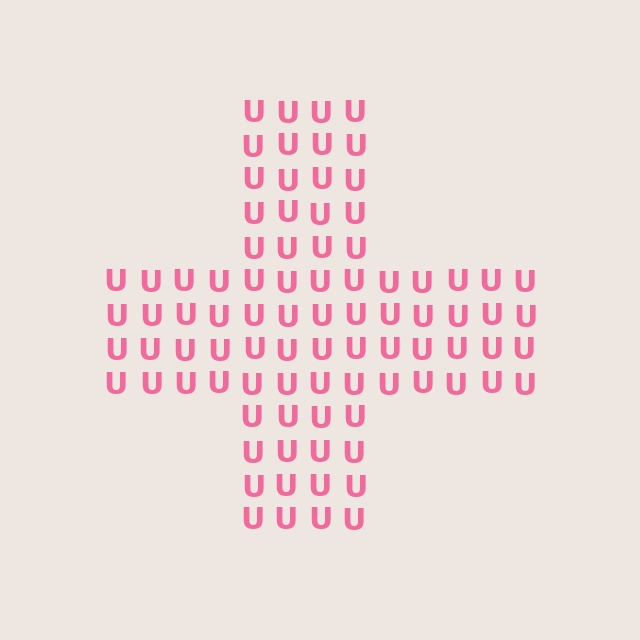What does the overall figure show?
The overall figure shows a cross.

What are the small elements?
The small elements are letter U's.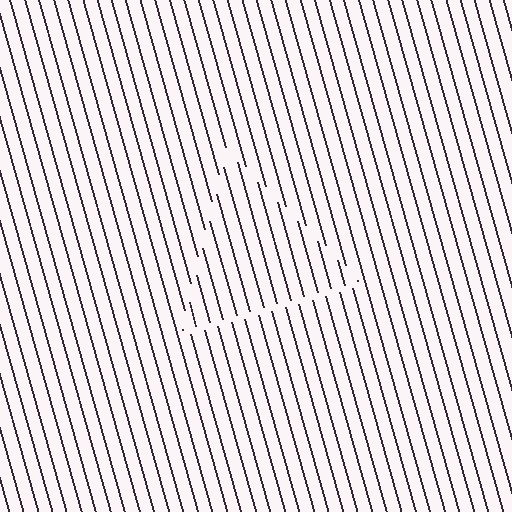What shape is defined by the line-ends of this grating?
An illusory triangle. The interior of the shape contains the same grating, shifted by half a period — the contour is defined by the phase discontinuity where line-ends from the inner and outer gratings abut.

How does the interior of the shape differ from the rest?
The interior of the shape contains the same grating, shifted by half a period — the contour is defined by the phase discontinuity where line-ends from the inner and outer gratings abut.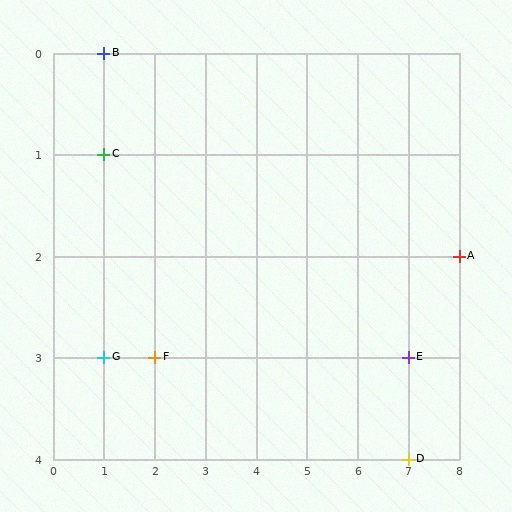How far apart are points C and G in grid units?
Points C and G are 2 rows apart.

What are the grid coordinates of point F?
Point F is at grid coordinates (2, 3).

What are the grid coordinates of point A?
Point A is at grid coordinates (8, 2).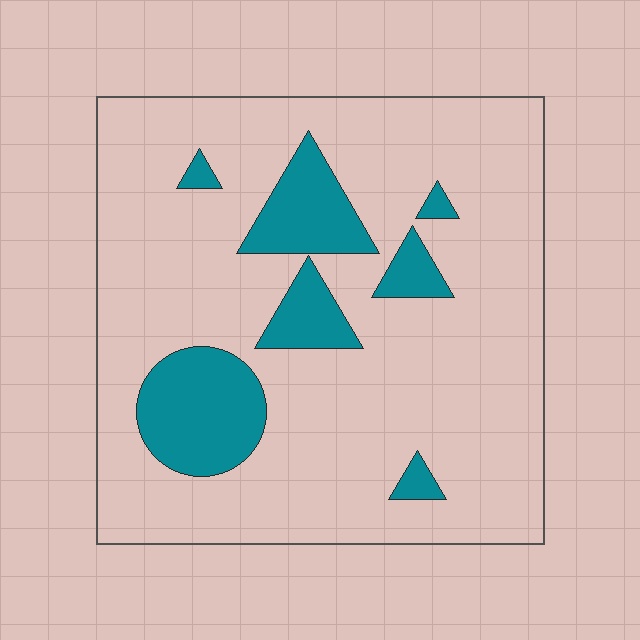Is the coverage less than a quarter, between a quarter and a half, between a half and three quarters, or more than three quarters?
Less than a quarter.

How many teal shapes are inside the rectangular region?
7.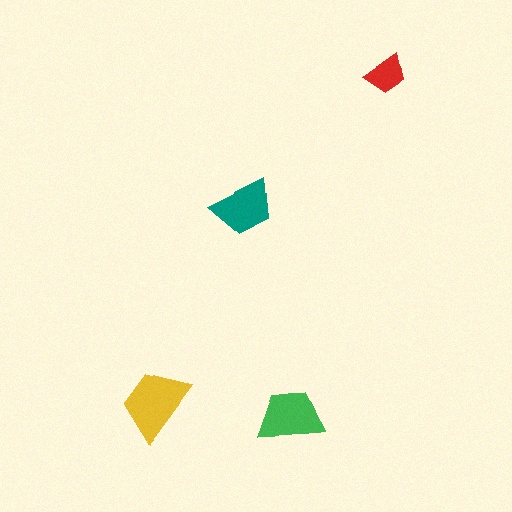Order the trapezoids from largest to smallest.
the yellow one, the green one, the teal one, the red one.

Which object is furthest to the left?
The yellow trapezoid is leftmost.